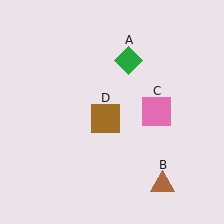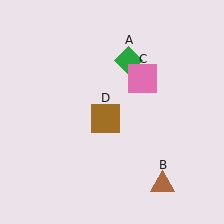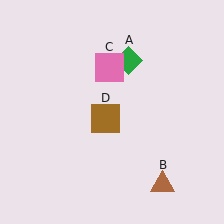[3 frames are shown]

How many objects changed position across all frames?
1 object changed position: pink square (object C).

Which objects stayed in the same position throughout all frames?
Green diamond (object A) and brown triangle (object B) and brown square (object D) remained stationary.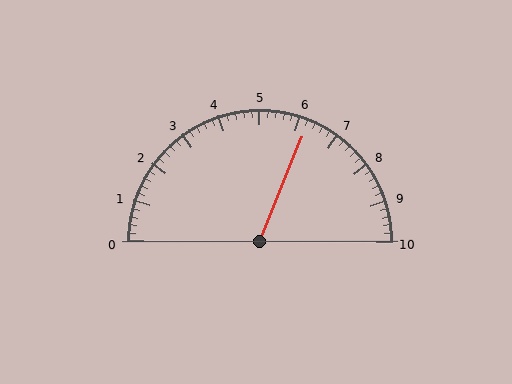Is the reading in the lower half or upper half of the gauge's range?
The reading is in the upper half of the range (0 to 10).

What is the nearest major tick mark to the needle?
The nearest major tick mark is 6.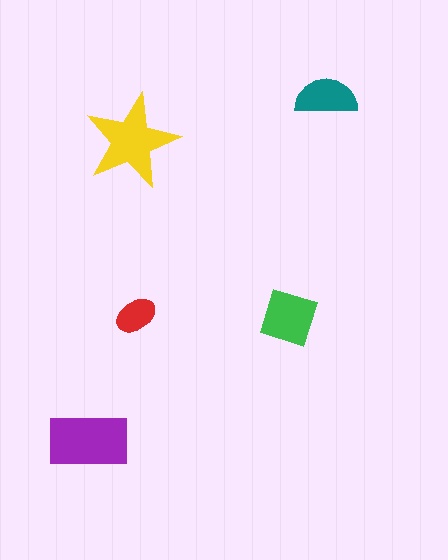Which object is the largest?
The purple rectangle.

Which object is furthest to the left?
The purple rectangle is leftmost.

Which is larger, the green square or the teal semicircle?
The green square.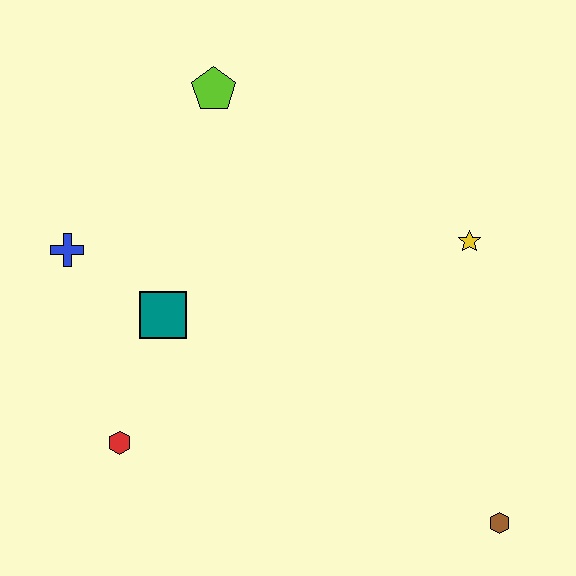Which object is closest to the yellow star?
The brown hexagon is closest to the yellow star.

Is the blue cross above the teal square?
Yes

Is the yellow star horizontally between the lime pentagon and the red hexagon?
No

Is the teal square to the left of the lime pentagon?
Yes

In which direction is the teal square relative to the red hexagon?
The teal square is above the red hexagon.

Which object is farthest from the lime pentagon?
The brown hexagon is farthest from the lime pentagon.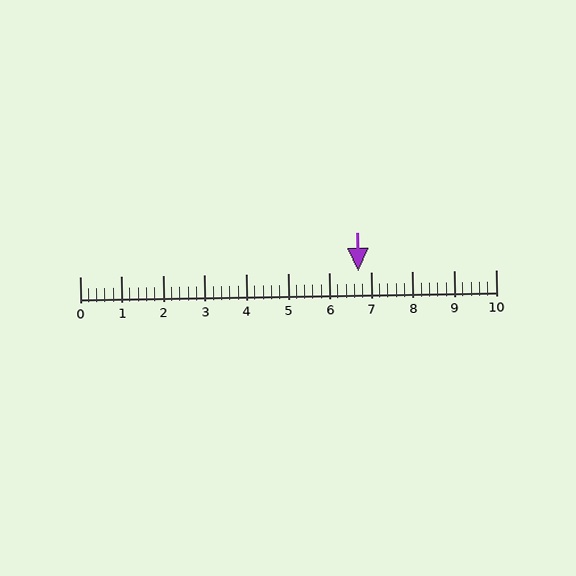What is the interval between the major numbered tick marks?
The major tick marks are spaced 1 units apart.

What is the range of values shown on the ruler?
The ruler shows values from 0 to 10.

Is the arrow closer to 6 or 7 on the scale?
The arrow is closer to 7.